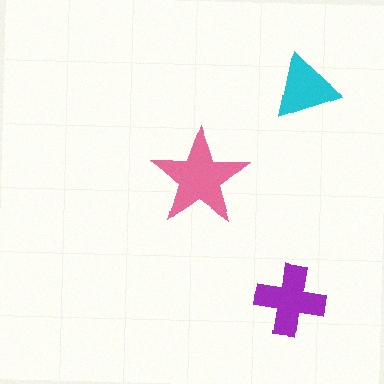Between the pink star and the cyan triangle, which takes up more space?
The pink star.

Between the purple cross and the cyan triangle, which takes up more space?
The purple cross.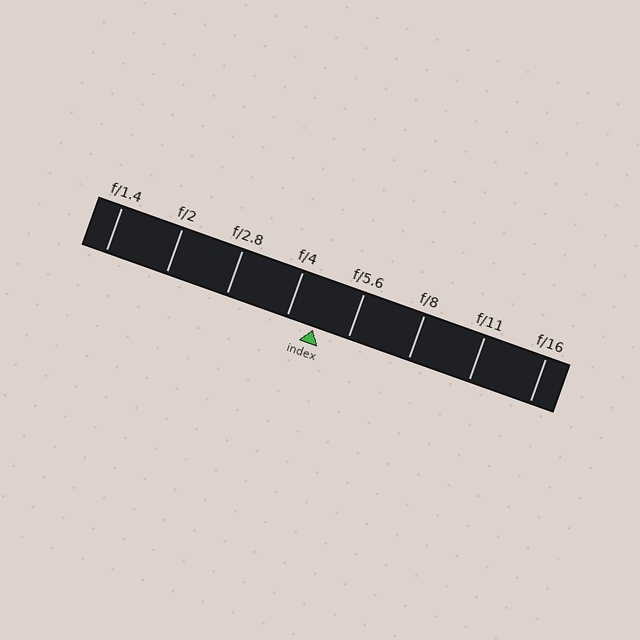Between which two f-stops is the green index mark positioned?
The index mark is between f/4 and f/5.6.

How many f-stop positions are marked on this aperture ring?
There are 8 f-stop positions marked.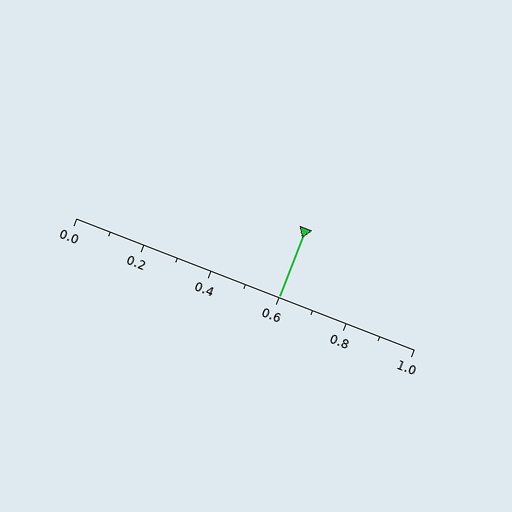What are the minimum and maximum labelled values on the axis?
The axis runs from 0.0 to 1.0.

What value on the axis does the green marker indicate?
The marker indicates approximately 0.6.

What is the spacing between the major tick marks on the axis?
The major ticks are spaced 0.2 apart.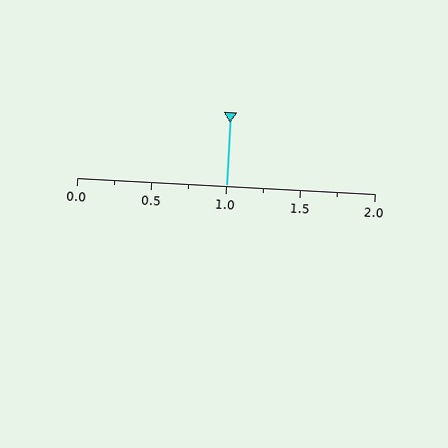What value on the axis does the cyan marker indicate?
The marker indicates approximately 1.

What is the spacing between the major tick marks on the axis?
The major ticks are spaced 0.5 apart.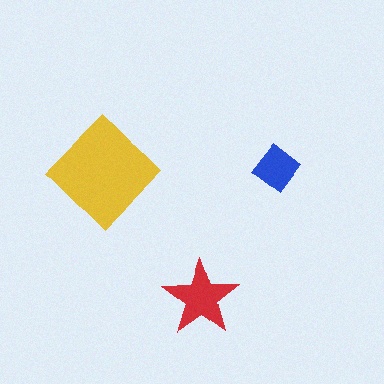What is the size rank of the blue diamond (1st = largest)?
3rd.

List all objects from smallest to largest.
The blue diamond, the red star, the yellow diamond.